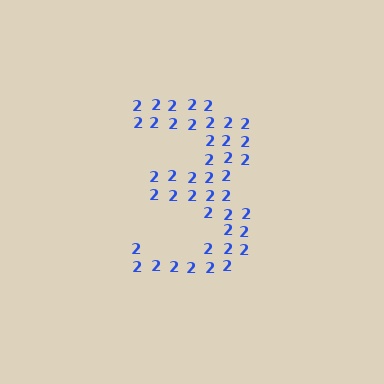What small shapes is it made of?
It is made of small digit 2's.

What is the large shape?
The large shape is the digit 3.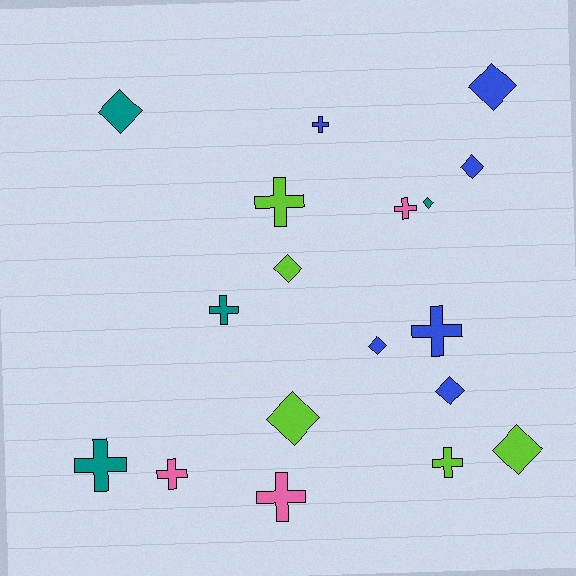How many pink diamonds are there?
There are no pink diamonds.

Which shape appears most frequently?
Diamond, with 9 objects.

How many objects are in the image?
There are 18 objects.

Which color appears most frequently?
Blue, with 6 objects.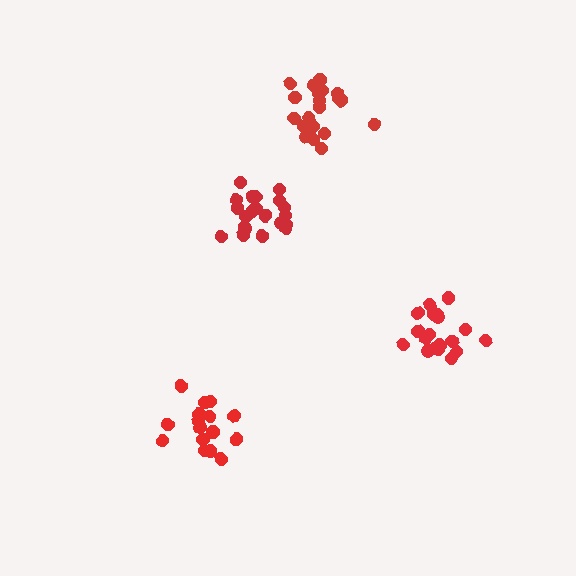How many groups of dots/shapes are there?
There are 4 groups.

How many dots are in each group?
Group 1: 19 dots, Group 2: 20 dots, Group 3: 21 dots, Group 4: 18 dots (78 total).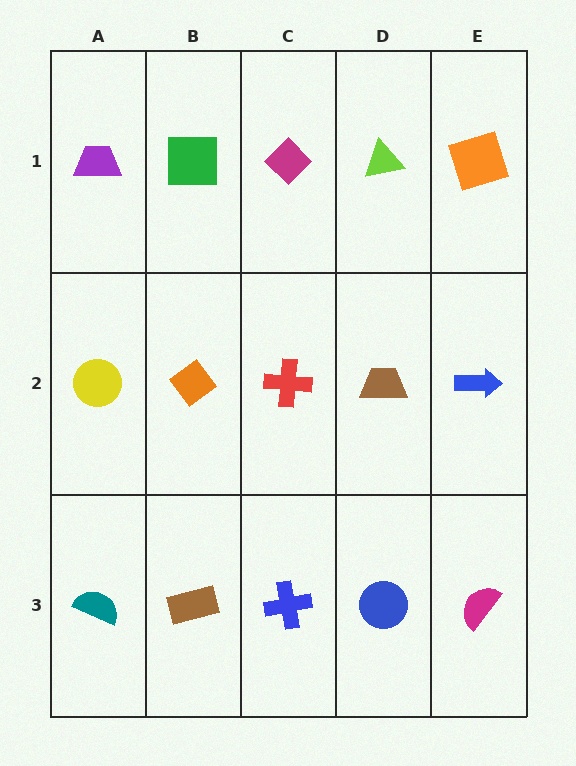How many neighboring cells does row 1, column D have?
3.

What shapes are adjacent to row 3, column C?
A red cross (row 2, column C), a brown rectangle (row 3, column B), a blue circle (row 3, column D).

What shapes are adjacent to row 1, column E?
A blue arrow (row 2, column E), a lime triangle (row 1, column D).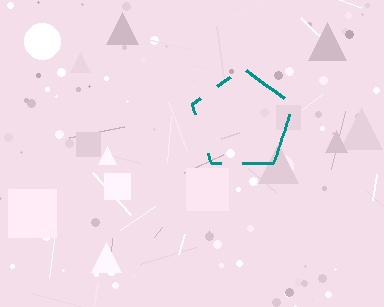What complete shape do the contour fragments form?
The contour fragments form a pentagon.